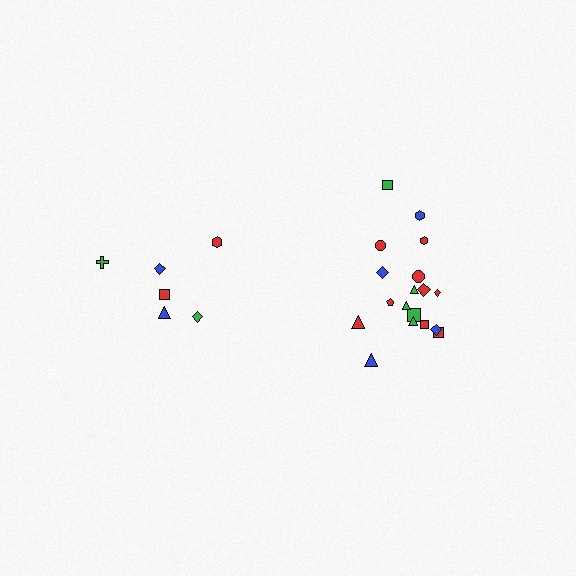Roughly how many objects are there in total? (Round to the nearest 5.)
Roughly 25 objects in total.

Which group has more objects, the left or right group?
The right group.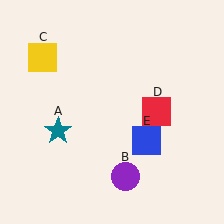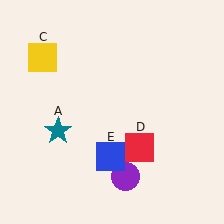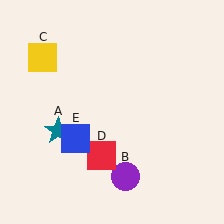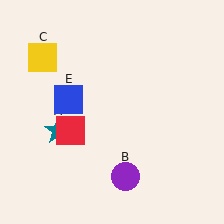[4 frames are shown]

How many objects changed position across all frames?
2 objects changed position: red square (object D), blue square (object E).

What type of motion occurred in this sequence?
The red square (object D), blue square (object E) rotated clockwise around the center of the scene.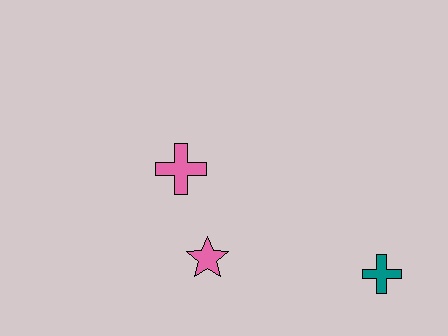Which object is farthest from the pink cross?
The teal cross is farthest from the pink cross.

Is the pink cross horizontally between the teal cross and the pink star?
No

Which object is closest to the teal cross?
The pink star is closest to the teal cross.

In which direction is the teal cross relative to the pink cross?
The teal cross is to the right of the pink cross.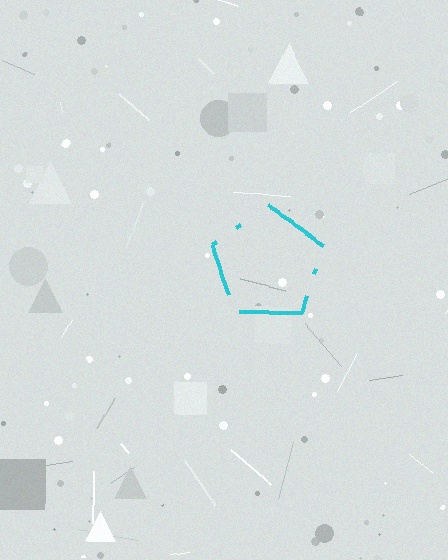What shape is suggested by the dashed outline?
The dashed outline suggests a pentagon.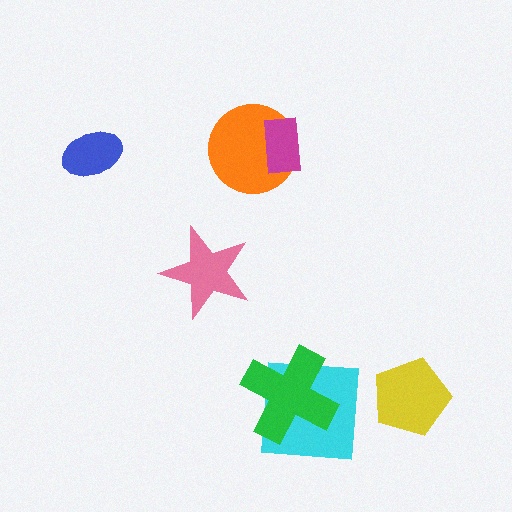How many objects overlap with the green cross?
1 object overlaps with the green cross.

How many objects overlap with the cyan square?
1 object overlaps with the cyan square.